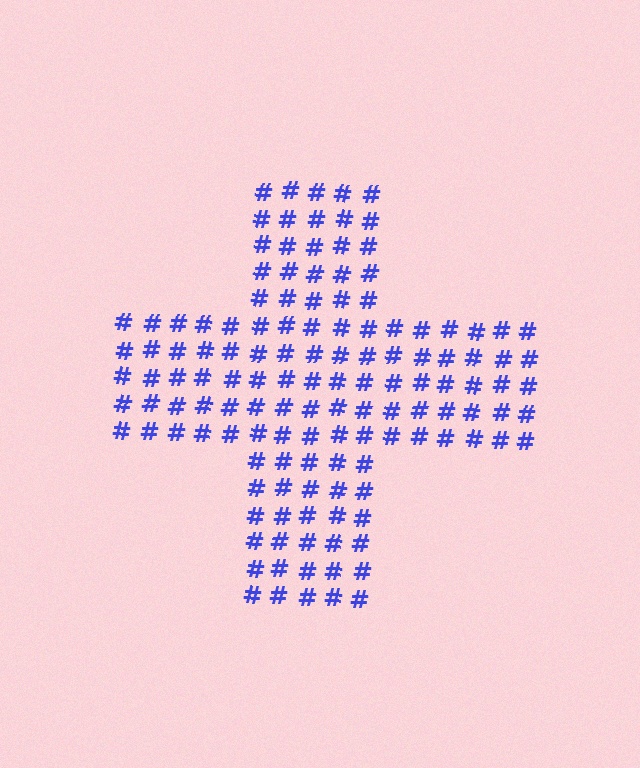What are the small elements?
The small elements are hash symbols.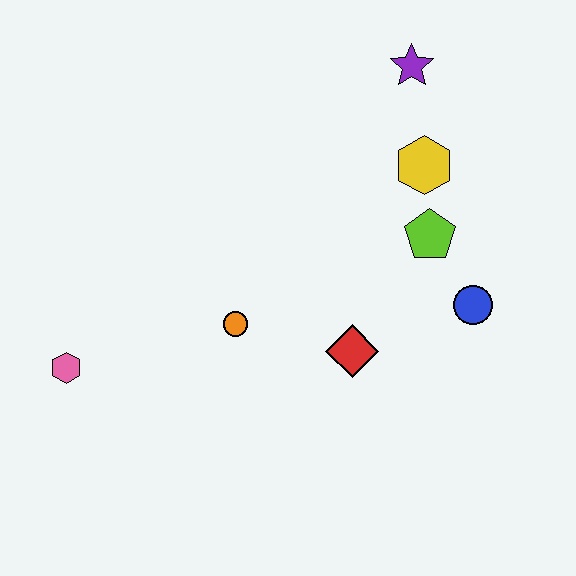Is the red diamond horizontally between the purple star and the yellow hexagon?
No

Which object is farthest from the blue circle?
The pink hexagon is farthest from the blue circle.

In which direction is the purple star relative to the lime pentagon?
The purple star is above the lime pentagon.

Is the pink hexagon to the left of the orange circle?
Yes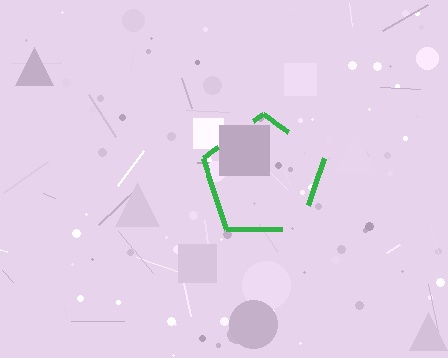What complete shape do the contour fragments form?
The contour fragments form a pentagon.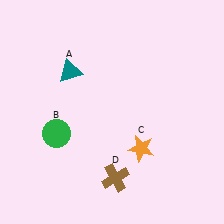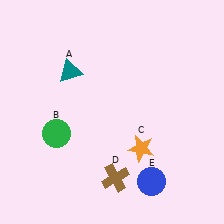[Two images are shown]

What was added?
A blue circle (E) was added in Image 2.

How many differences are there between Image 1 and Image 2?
There is 1 difference between the two images.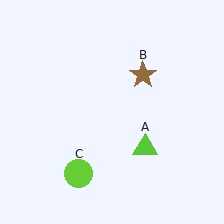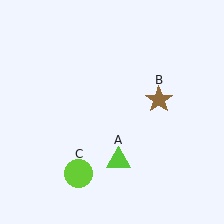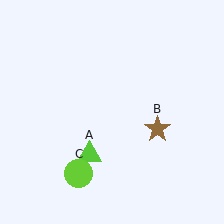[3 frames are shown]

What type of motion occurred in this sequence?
The lime triangle (object A), brown star (object B) rotated clockwise around the center of the scene.